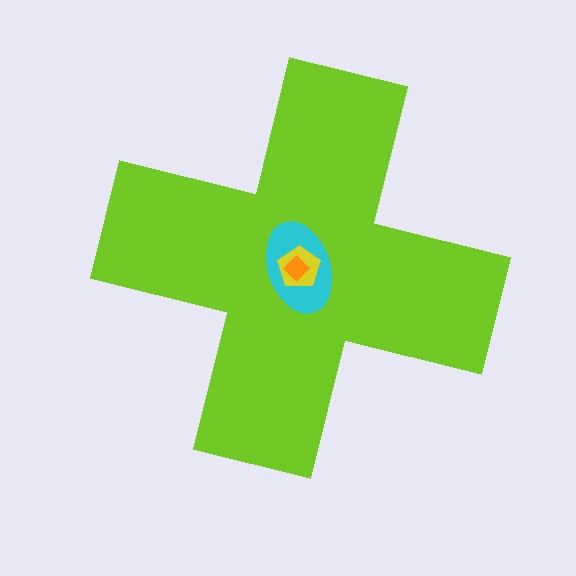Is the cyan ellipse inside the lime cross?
Yes.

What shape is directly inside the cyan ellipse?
The yellow pentagon.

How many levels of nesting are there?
4.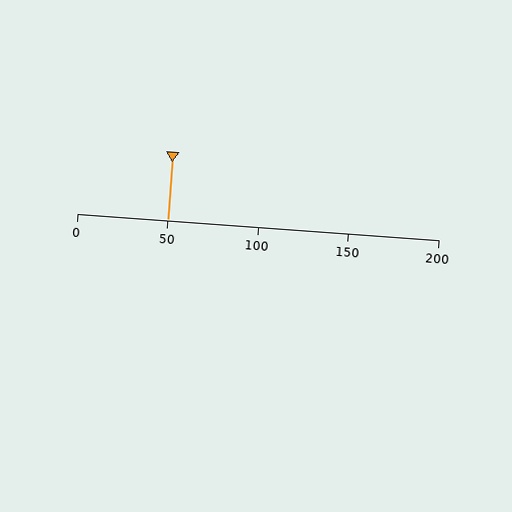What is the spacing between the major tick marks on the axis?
The major ticks are spaced 50 apart.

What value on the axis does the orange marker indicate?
The marker indicates approximately 50.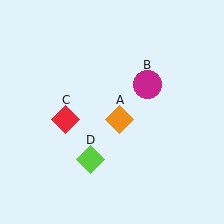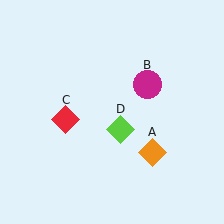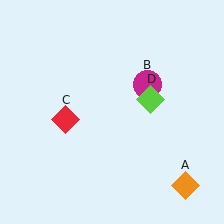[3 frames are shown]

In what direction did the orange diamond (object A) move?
The orange diamond (object A) moved down and to the right.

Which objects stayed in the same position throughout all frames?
Magenta circle (object B) and red diamond (object C) remained stationary.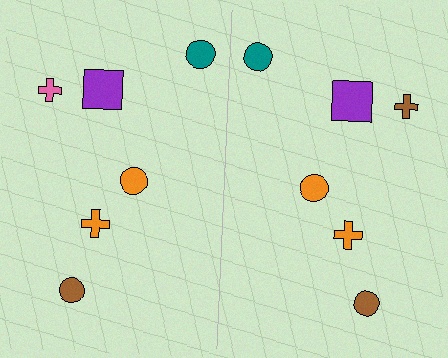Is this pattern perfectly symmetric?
No, the pattern is not perfectly symmetric. The brown cross on the right side breaks the symmetry — its mirror counterpart is pink.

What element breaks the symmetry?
The brown cross on the right side breaks the symmetry — its mirror counterpart is pink.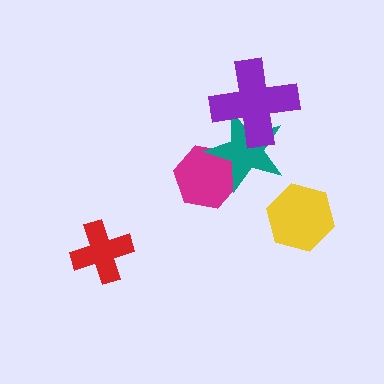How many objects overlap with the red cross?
0 objects overlap with the red cross.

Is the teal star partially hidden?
Yes, it is partially covered by another shape.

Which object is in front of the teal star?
The purple cross is in front of the teal star.